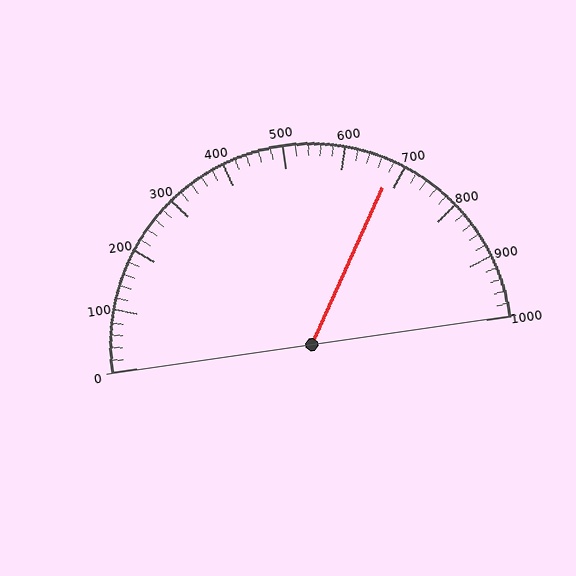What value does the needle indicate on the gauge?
The needle indicates approximately 680.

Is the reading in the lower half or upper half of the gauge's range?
The reading is in the upper half of the range (0 to 1000).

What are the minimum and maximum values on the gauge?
The gauge ranges from 0 to 1000.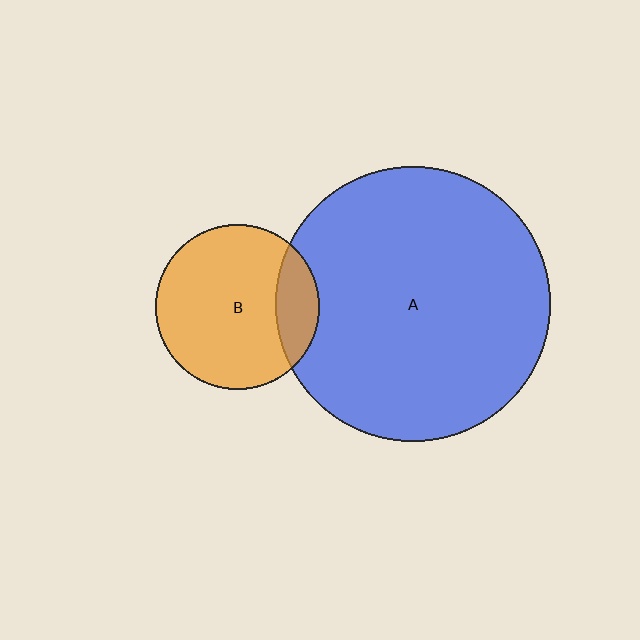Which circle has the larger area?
Circle A (blue).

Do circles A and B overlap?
Yes.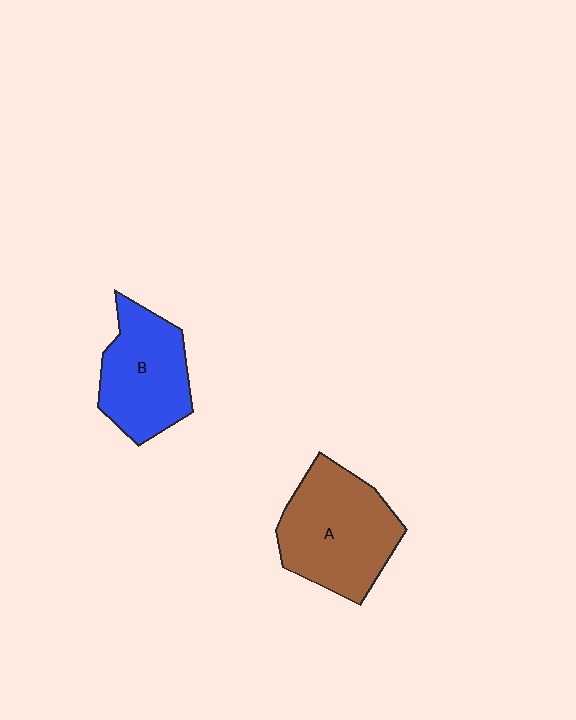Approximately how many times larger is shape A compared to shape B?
Approximately 1.2 times.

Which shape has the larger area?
Shape A (brown).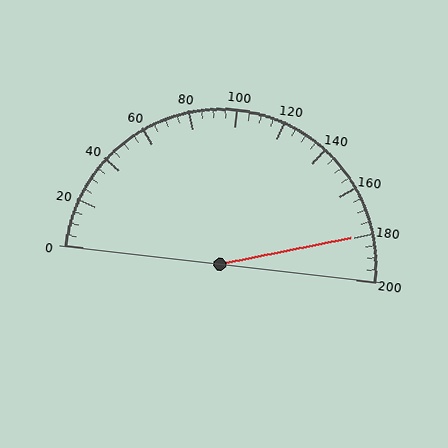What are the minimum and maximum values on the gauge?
The gauge ranges from 0 to 200.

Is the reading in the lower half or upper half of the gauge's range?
The reading is in the upper half of the range (0 to 200).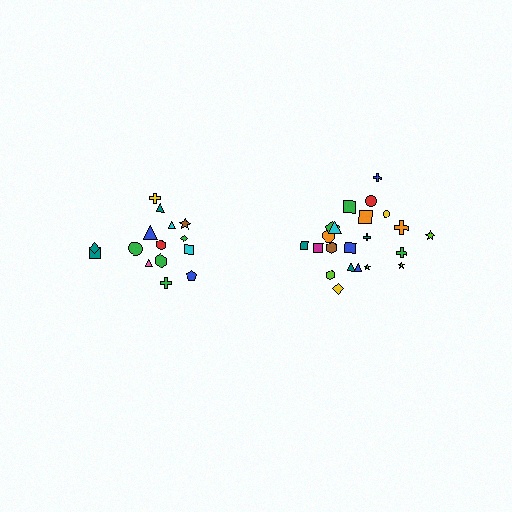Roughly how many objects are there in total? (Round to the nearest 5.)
Roughly 35 objects in total.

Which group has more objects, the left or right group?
The right group.